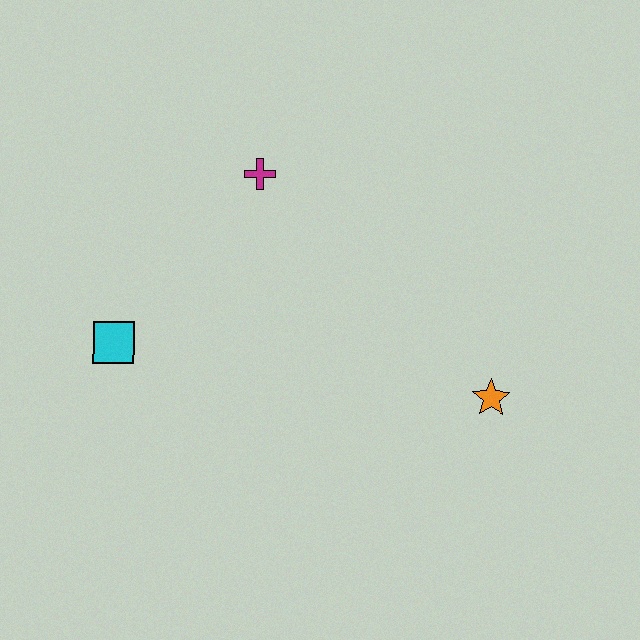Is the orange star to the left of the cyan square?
No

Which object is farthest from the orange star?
The cyan square is farthest from the orange star.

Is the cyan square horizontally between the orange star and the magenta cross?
No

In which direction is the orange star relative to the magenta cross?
The orange star is to the right of the magenta cross.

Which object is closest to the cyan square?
The magenta cross is closest to the cyan square.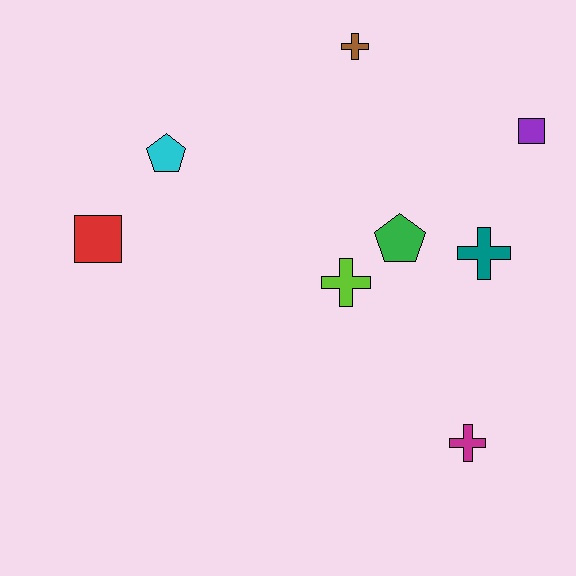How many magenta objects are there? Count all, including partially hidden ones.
There is 1 magenta object.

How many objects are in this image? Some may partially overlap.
There are 8 objects.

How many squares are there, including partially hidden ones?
There are 2 squares.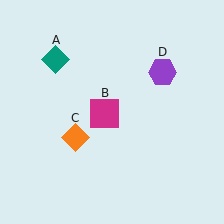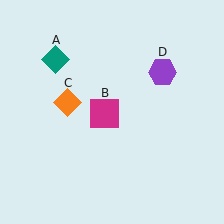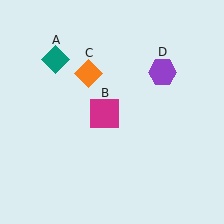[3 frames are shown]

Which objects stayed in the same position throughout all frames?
Teal diamond (object A) and magenta square (object B) and purple hexagon (object D) remained stationary.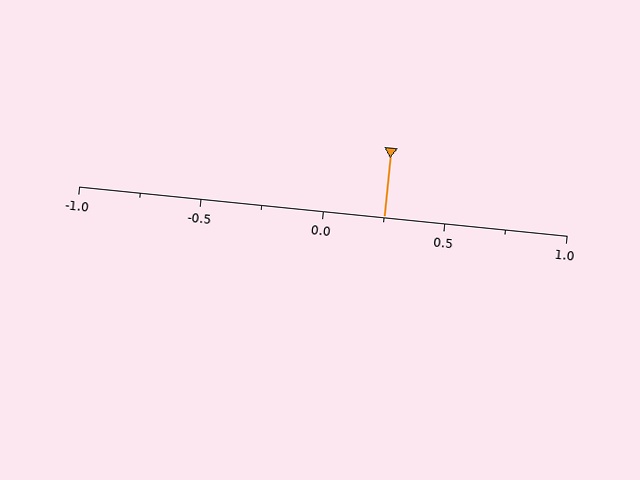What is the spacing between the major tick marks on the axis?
The major ticks are spaced 0.5 apart.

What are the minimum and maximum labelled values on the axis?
The axis runs from -1.0 to 1.0.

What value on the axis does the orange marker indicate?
The marker indicates approximately 0.25.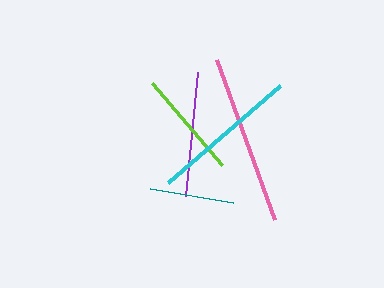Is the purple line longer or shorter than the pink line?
The pink line is longer than the purple line.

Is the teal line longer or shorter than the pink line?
The pink line is longer than the teal line.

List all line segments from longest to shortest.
From longest to shortest: pink, cyan, purple, lime, teal.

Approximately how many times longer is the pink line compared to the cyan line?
The pink line is approximately 1.2 times the length of the cyan line.